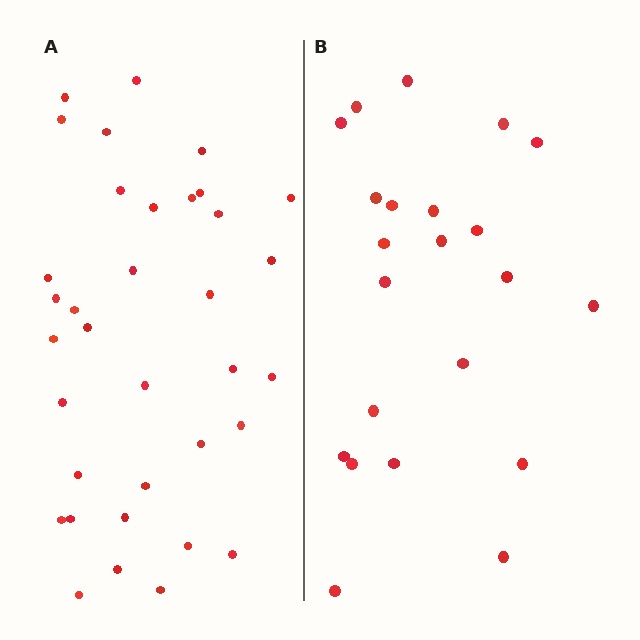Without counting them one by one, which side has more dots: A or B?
Region A (the left region) has more dots.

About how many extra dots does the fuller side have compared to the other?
Region A has approximately 15 more dots than region B.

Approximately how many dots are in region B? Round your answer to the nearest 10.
About 20 dots. (The exact count is 22, which rounds to 20.)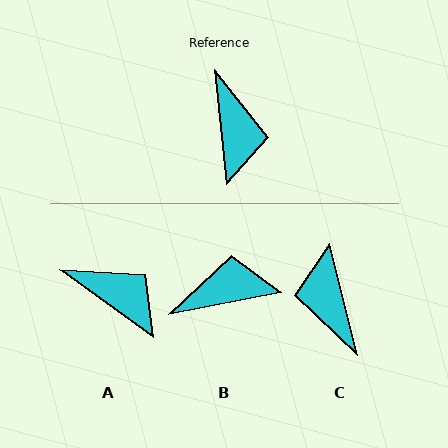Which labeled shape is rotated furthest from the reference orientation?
C, about 172 degrees away.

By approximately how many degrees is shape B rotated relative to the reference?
Approximately 95 degrees counter-clockwise.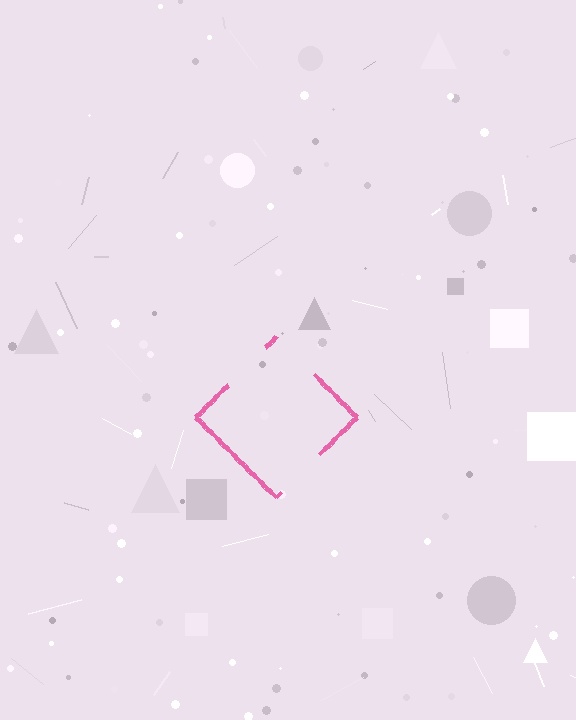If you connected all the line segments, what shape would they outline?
They would outline a diamond.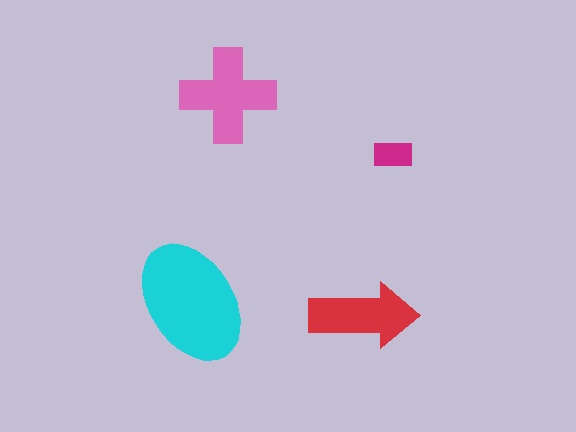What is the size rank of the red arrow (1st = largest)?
3rd.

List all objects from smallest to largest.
The magenta rectangle, the red arrow, the pink cross, the cyan ellipse.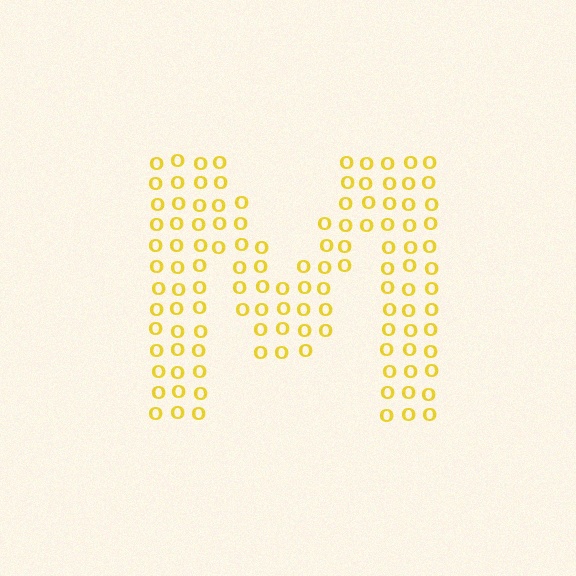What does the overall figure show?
The overall figure shows the letter M.